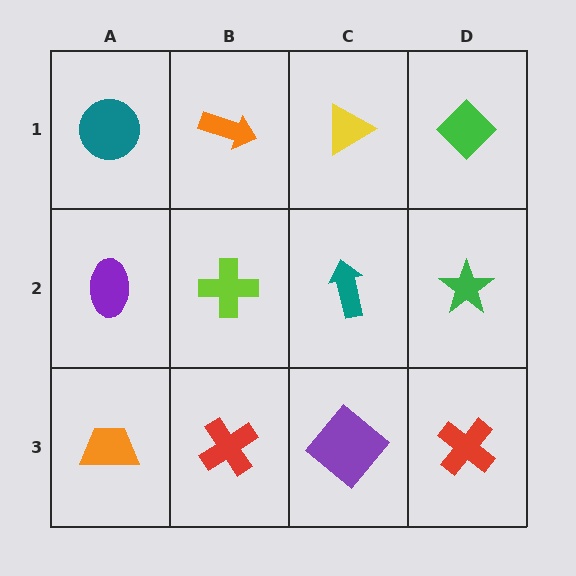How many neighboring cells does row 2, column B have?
4.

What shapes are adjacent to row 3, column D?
A green star (row 2, column D), a purple diamond (row 3, column C).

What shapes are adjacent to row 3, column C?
A teal arrow (row 2, column C), a red cross (row 3, column B), a red cross (row 3, column D).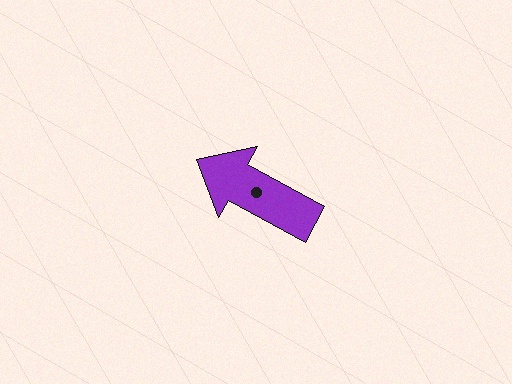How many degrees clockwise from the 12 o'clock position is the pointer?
Approximately 299 degrees.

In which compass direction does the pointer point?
Northwest.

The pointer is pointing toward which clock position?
Roughly 10 o'clock.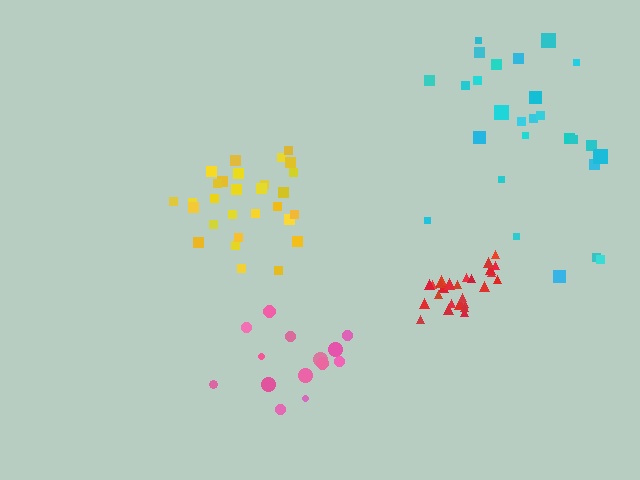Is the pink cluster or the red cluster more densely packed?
Red.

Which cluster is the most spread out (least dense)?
Cyan.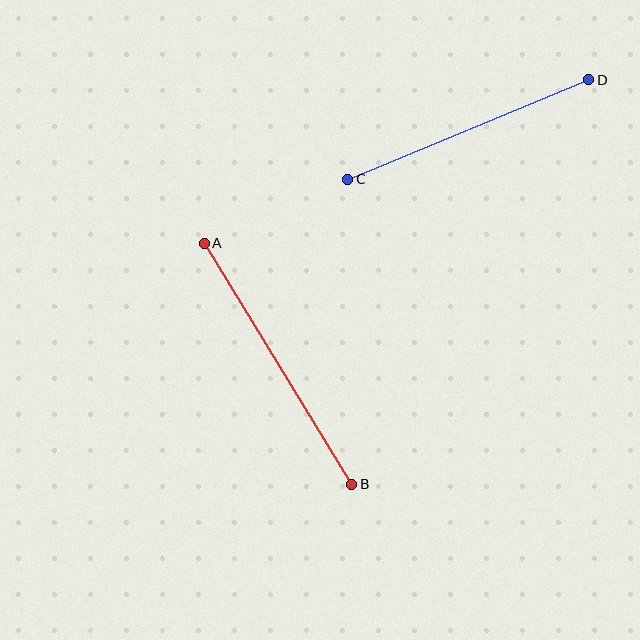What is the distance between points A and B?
The distance is approximately 283 pixels.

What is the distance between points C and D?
The distance is approximately 261 pixels.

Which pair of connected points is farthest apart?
Points A and B are farthest apart.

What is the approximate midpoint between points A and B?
The midpoint is at approximately (278, 364) pixels.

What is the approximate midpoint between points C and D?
The midpoint is at approximately (468, 129) pixels.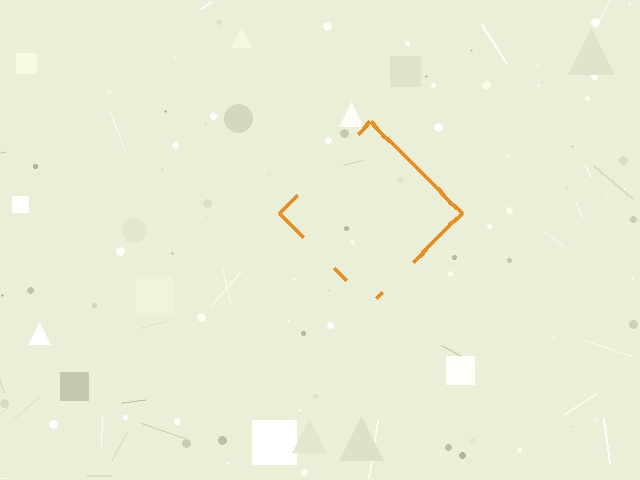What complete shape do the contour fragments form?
The contour fragments form a diamond.